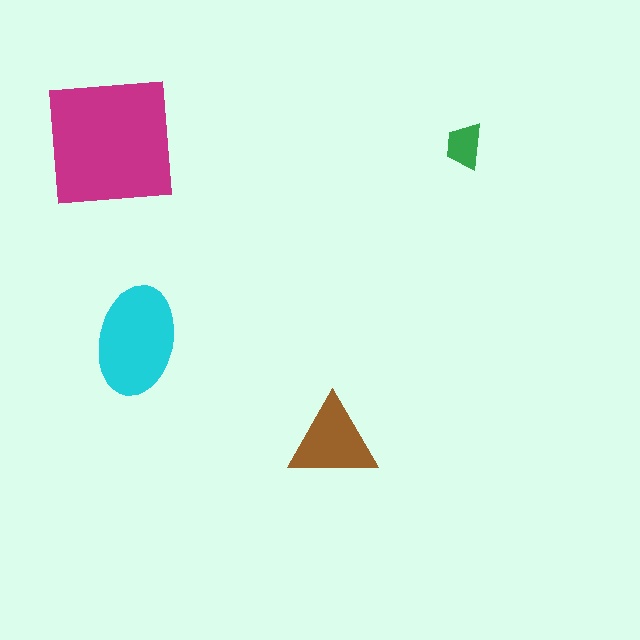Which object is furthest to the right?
The green trapezoid is rightmost.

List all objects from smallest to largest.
The green trapezoid, the brown triangle, the cyan ellipse, the magenta square.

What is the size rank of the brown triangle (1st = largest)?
3rd.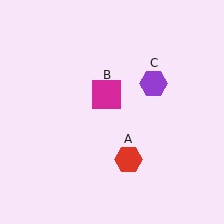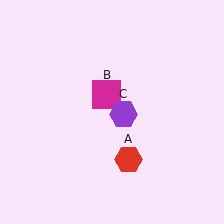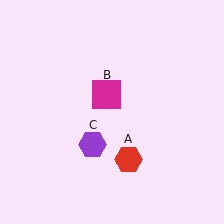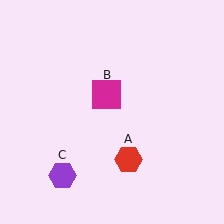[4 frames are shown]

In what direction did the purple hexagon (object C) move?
The purple hexagon (object C) moved down and to the left.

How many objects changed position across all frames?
1 object changed position: purple hexagon (object C).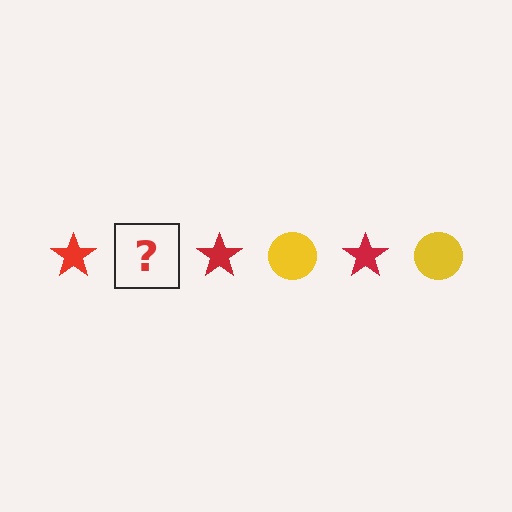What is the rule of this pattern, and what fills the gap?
The rule is that the pattern alternates between red star and yellow circle. The gap should be filled with a yellow circle.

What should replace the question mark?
The question mark should be replaced with a yellow circle.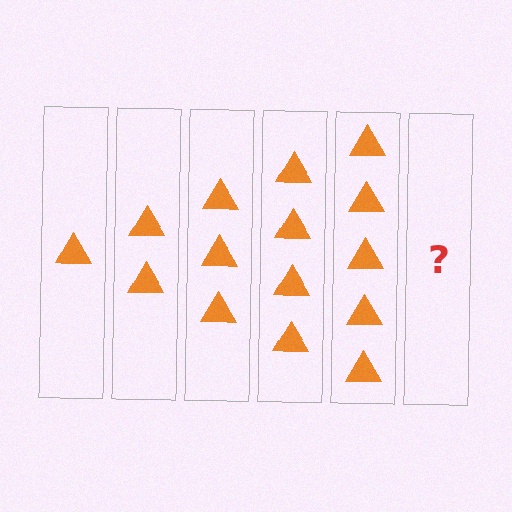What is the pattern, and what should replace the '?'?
The pattern is that each step adds one more triangle. The '?' should be 6 triangles.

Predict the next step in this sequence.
The next step is 6 triangles.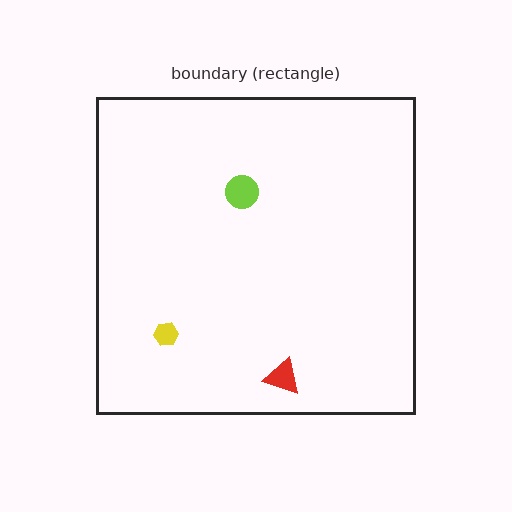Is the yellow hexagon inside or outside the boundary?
Inside.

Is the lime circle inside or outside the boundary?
Inside.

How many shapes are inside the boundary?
3 inside, 0 outside.